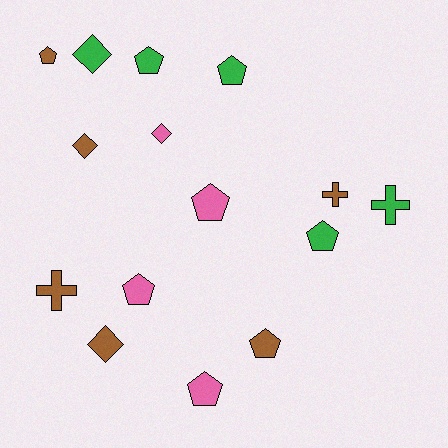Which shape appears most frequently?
Pentagon, with 8 objects.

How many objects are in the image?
There are 15 objects.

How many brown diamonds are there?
There are 2 brown diamonds.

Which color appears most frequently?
Brown, with 6 objects.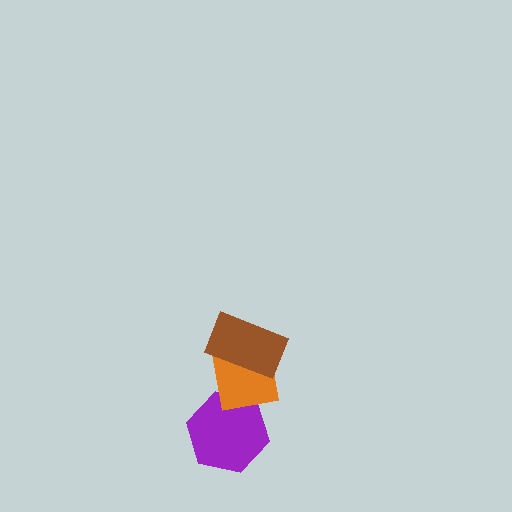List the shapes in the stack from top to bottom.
From top to bottom: the brown rectangle, the orange square, the purple hexagon.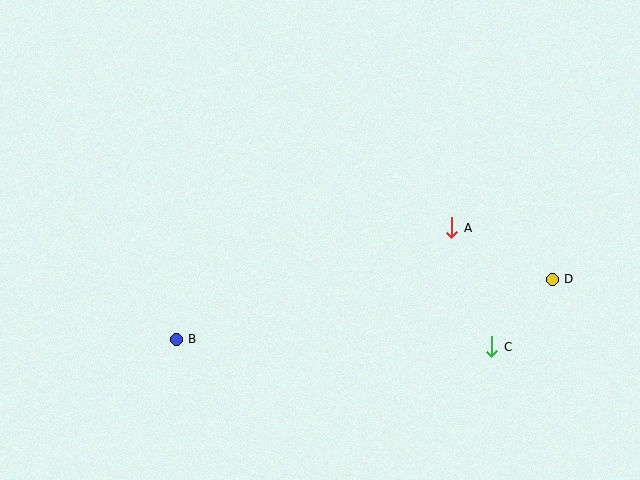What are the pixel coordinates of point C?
Point C is at (492, 347).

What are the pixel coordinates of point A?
Point A is at (452, 228).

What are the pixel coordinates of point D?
Point D is at (552, 279).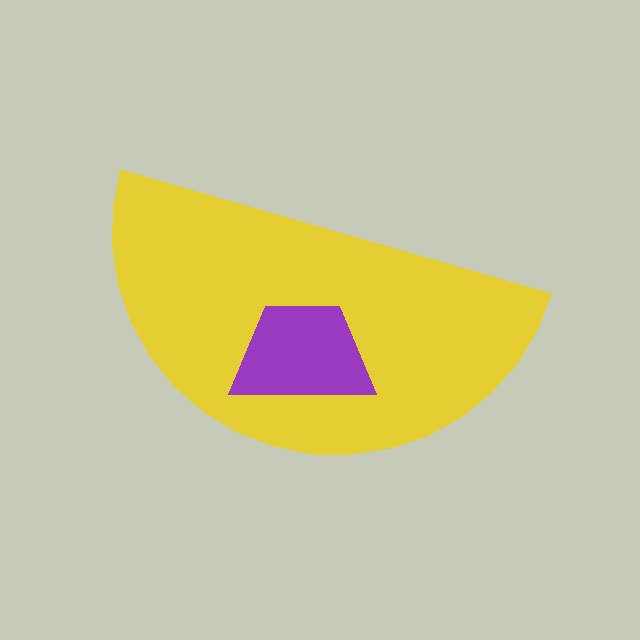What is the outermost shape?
The yellow semicircle.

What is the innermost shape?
The purple trapezoid.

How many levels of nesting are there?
2.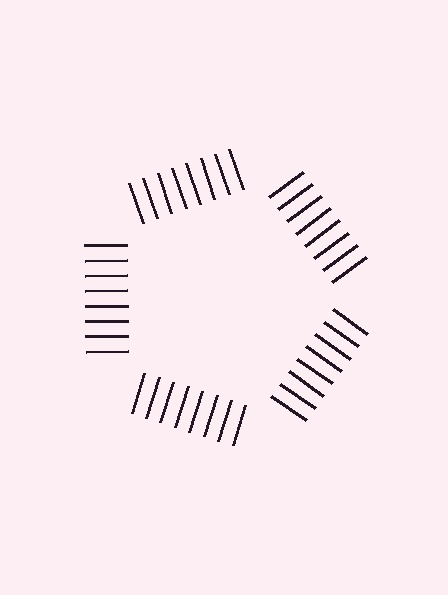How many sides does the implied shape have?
5 sides — the line-ends trace a pentagon.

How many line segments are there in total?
40 — 8 along each of the 5 edges.